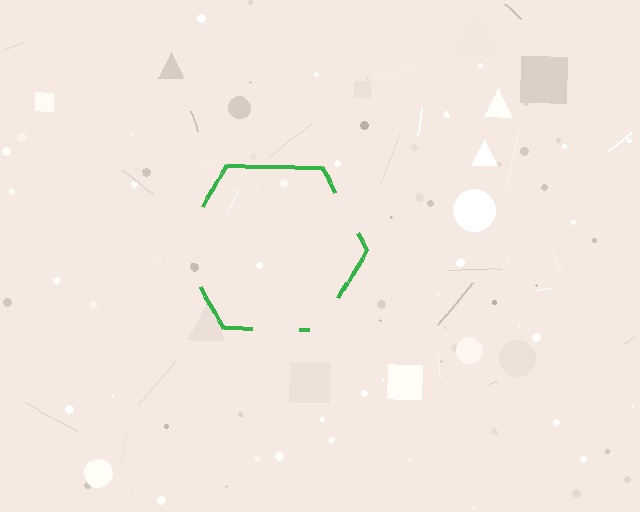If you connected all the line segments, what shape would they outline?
They would outline a hexagon.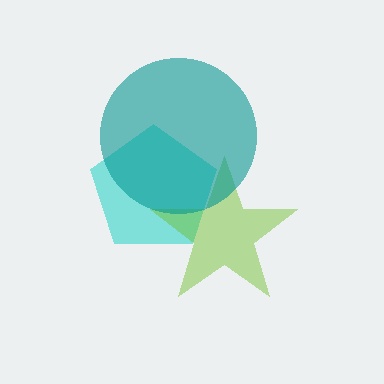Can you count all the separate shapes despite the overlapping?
Yes, there are 3 separate shapes.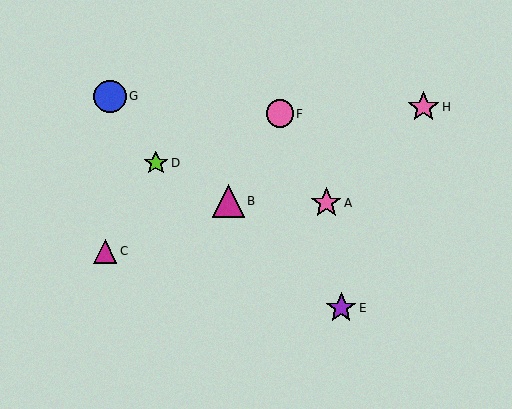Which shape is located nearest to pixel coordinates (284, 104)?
The pink circle (labeled F) at (280, 114) is nearest to that location.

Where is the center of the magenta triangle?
The center of the magenta triangle is at (105, 251).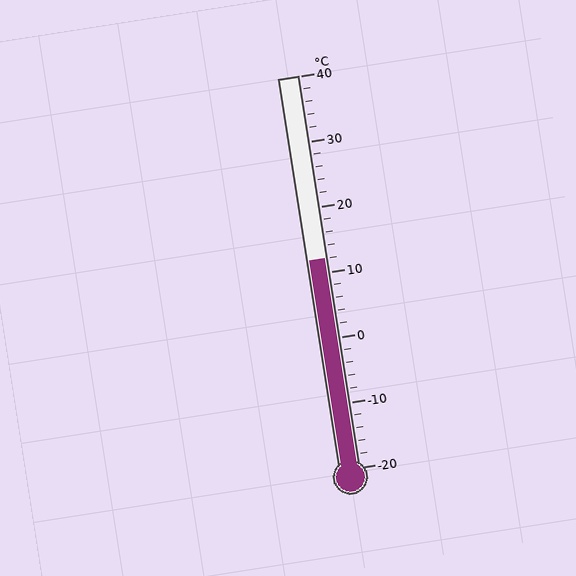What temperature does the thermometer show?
The thermometer shows approximately 12°C.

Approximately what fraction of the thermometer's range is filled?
The thermometer is filled to approximately 55% of its range.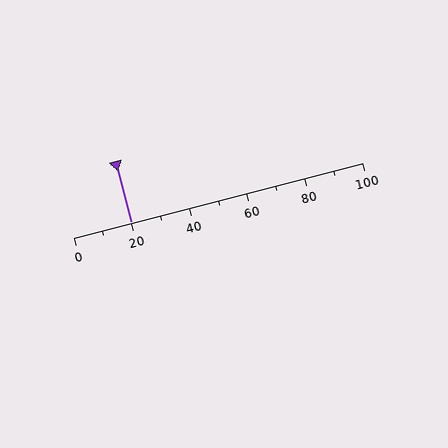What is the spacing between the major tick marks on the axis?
The major ticks are spaced 20 apart.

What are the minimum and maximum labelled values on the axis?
The axis runs from 0 to 100.